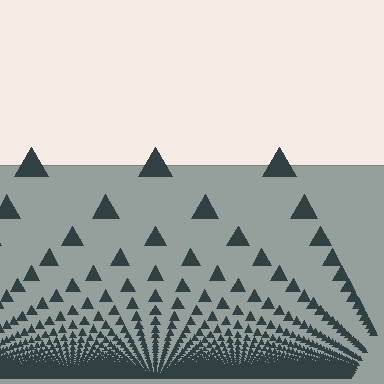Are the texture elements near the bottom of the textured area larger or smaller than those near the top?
Smaller. The gradient is inverted — elements near the bottom are smaller and denser.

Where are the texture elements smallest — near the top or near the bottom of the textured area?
Near the bottom.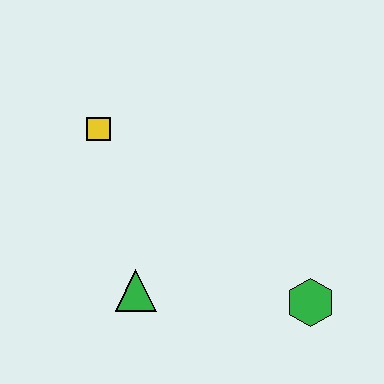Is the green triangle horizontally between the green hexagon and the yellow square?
Yes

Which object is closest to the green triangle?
The yellow square is closest to the green triangle.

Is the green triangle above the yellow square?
No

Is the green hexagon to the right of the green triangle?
Yes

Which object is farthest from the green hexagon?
The yellow square is farthest from the green hexagon.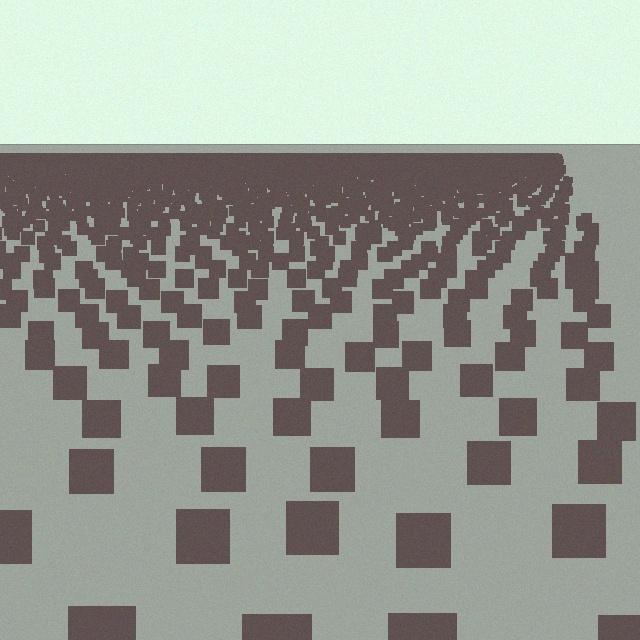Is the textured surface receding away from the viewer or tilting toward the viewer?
The surface is receding away from the viewer. Texture elements get smaller and denser toward the top.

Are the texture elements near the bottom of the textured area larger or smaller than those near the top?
Larger. Near the bottom, elements are closer to the viewer and appear at a bigger on-screen size.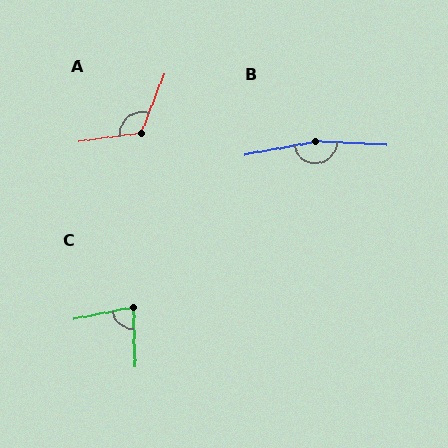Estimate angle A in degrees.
Approximately 119 degrees.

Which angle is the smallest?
C, at approximately 80 degrees.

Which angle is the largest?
B, at approximately 167 degrees.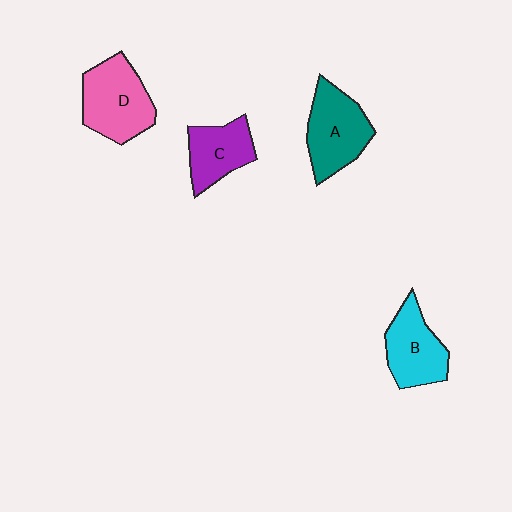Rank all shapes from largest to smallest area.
From largest to smallest: D (pink), A (teal), B (cyan), C (purple).